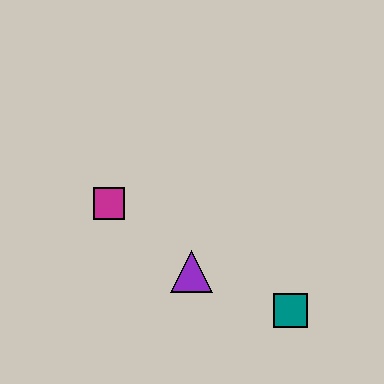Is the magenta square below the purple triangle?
No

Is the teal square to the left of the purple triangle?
No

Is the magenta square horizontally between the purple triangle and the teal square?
No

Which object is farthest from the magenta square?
The teal square is farthest from the magenta square.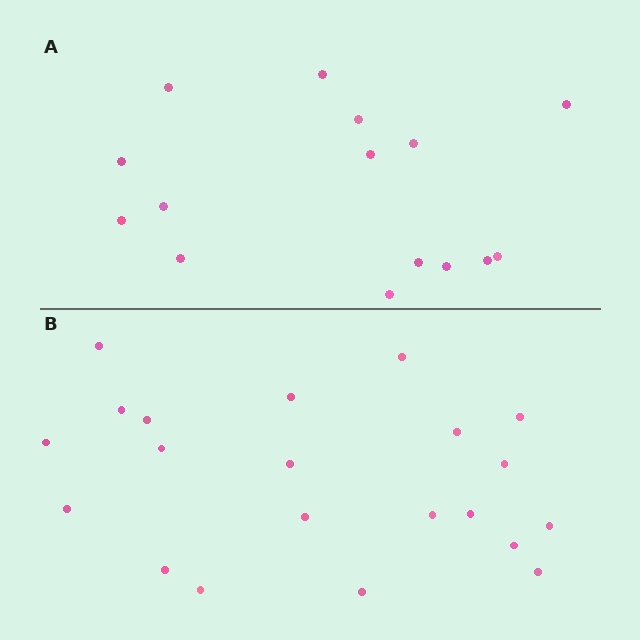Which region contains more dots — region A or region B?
Region B (the bottom region) has more dots.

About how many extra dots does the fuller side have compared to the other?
Region B has about 6 more dots than region A.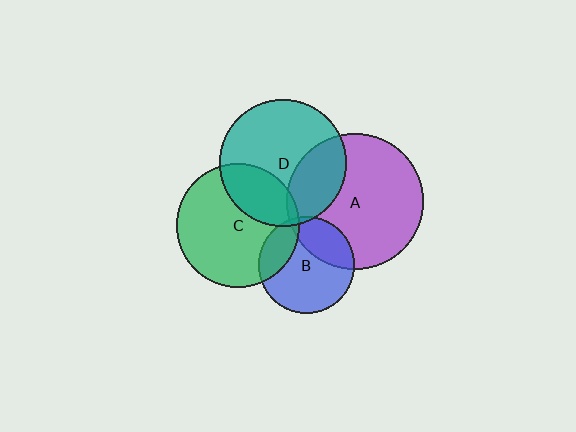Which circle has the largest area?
Circle A (purple).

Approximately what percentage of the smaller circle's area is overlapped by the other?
Approximately 20%.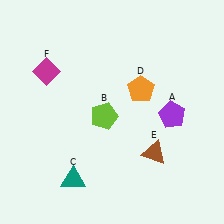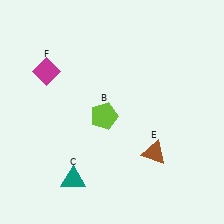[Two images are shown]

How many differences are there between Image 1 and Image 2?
There are 2 differences between the two images.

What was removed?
The purple pentagon (A), the orange pentagon (D) were removed in Image 2.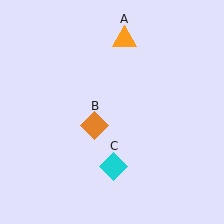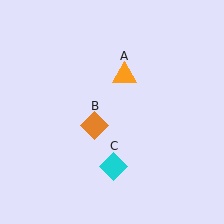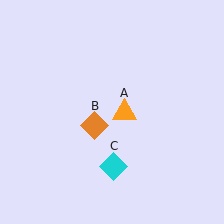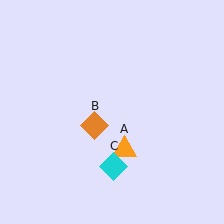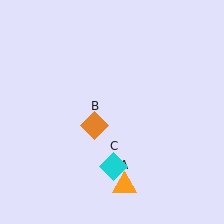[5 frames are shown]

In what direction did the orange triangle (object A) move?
The orange triangle (object A) moved down.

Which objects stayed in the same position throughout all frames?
Orange diamond (object B) and cyan diamond (object C) remained stationary.